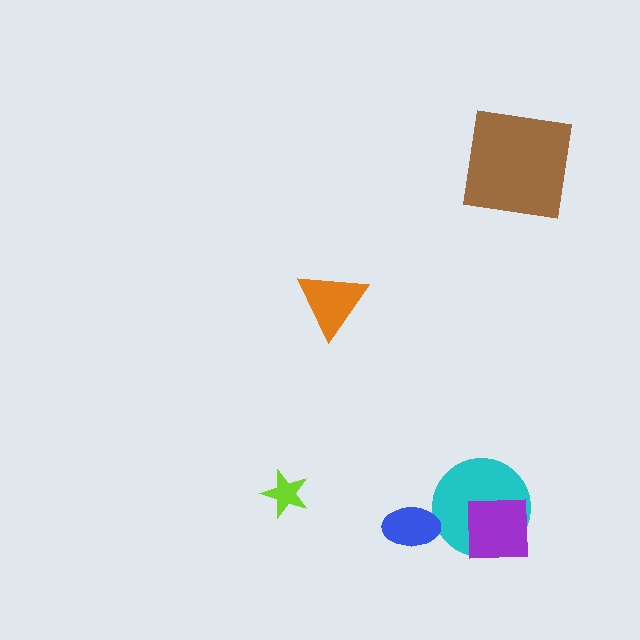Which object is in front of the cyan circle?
The purple square is in front of the cyan circle.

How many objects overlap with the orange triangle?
0 objects overlap with the orange triangle.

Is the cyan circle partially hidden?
Yes, it is partially covered by another shape.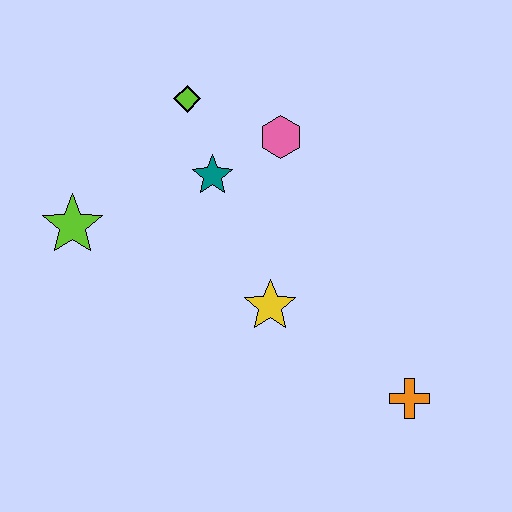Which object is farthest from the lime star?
The orange cross is farthest from the lime star.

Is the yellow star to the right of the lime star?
Yes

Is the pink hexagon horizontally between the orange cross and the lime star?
Yes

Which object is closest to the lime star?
The teal star is closest to the lime star.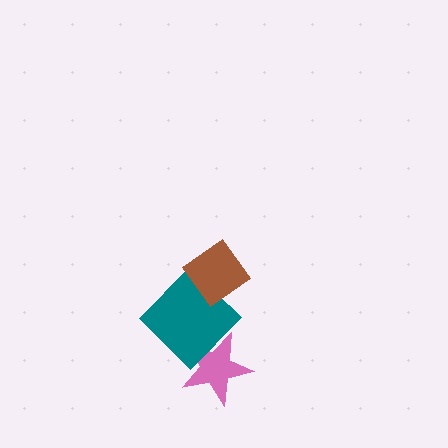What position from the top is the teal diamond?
The teal diamond is 2nd from the top.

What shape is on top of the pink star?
The teal diamond is on top of the pink star.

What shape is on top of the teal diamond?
The brown diamond is on top of the teal diamond.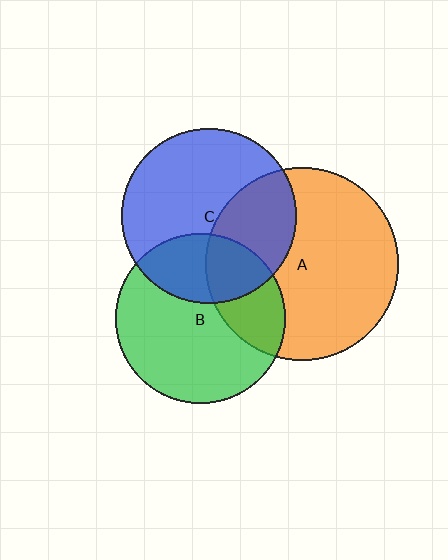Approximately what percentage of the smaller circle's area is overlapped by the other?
Approximately 30%.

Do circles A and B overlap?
Yes.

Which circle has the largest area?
Circle A (orange).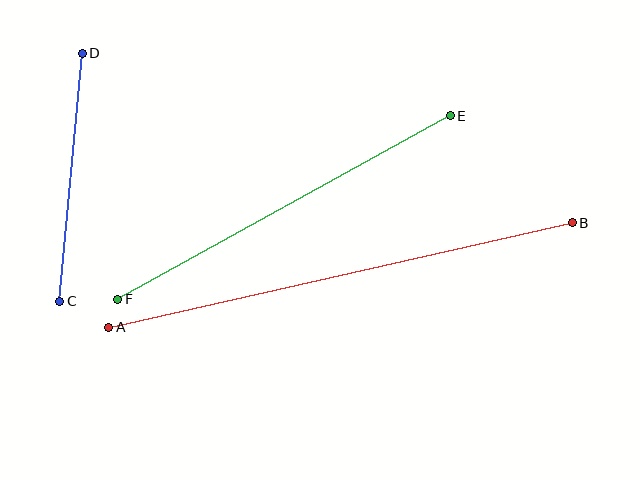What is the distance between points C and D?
The distance is approximately 249 pixels.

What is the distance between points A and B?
The distance is approximately 475 pixels.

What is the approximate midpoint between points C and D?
The midpoint is at approximately (71, 177) pixels.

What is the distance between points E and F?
The distance is approximately 380 pixels.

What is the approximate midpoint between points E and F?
The midpoint is at approximately (284, 207) pixels.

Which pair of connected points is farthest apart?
Points A and B are farthest apart.